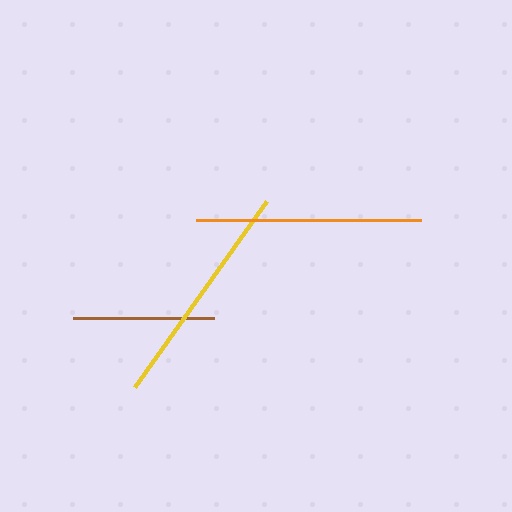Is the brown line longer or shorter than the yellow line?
The yellow line is longer than the brown line.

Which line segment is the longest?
The yellow line is the longest at approximately 228 pixels.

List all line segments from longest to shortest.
From longest to shortest: yellow, orange, brown.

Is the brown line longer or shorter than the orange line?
The orange line is longer than the brown line.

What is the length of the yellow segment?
The yellow segment is approximately 228 pixels long.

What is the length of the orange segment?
The orange segment is approximately 225 pixels long.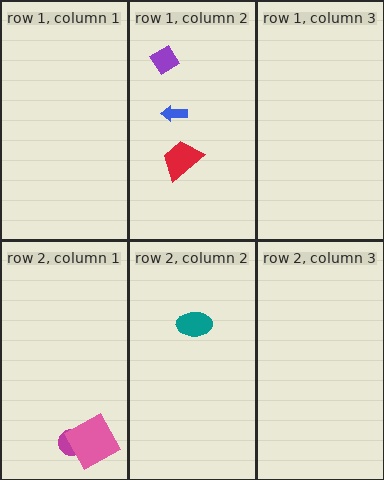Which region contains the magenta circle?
The row 2, column 1 region.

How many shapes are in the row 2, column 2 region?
1.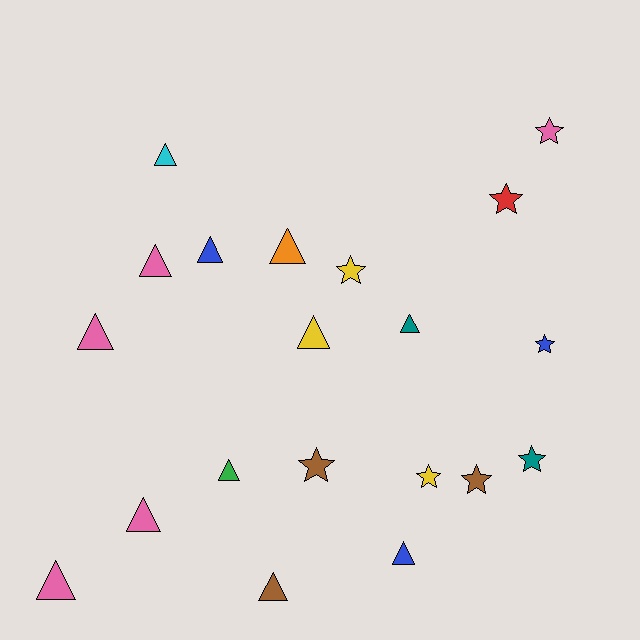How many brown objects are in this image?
There are 3 brown objects.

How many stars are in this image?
There are 8 stars.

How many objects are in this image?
There are 20 objects.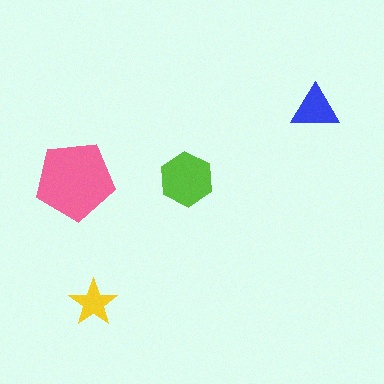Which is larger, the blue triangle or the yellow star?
The blue triangle.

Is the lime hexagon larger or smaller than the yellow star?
Larger.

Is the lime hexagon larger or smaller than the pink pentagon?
Smaller.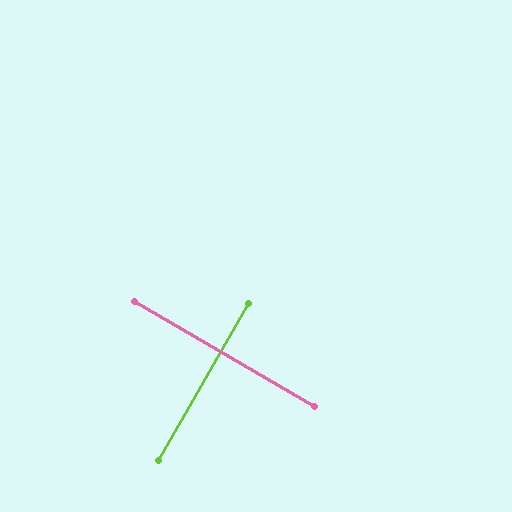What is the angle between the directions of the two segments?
Approximately 90 degrees.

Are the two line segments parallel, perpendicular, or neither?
Perpendicular — they meet at approximately 90°.